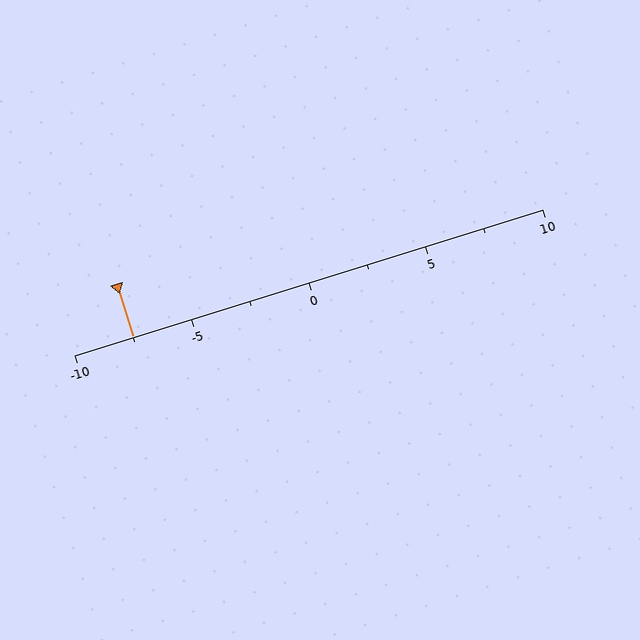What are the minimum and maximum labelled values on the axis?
The axis runs from -10 to 10.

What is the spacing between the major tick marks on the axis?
The major ticks are spaced 5 apart.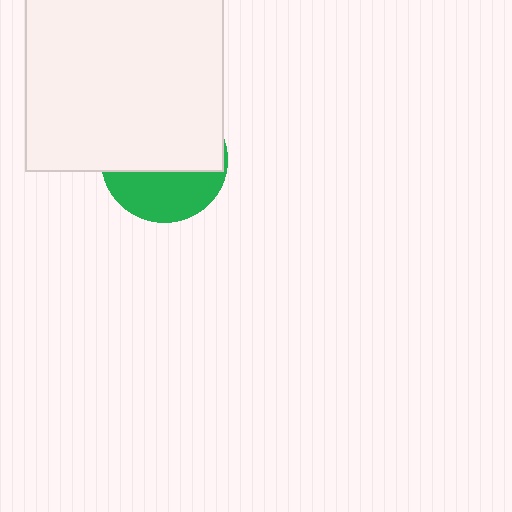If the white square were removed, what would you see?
You would see the complete green circle.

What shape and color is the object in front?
The object in front is a white square.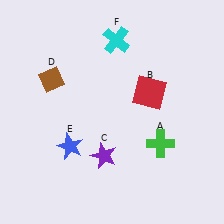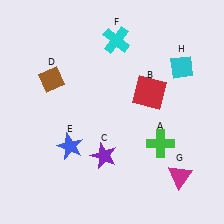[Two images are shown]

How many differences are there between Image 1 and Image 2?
There are 2 differences between the two images.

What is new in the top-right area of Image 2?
A cyan diamond (H) was added in the top-right area of Image 2.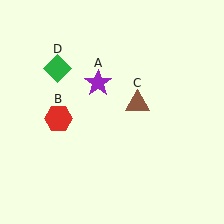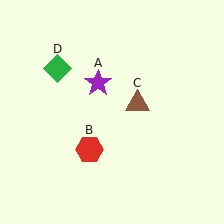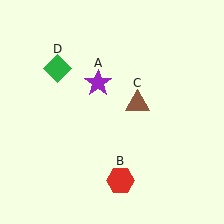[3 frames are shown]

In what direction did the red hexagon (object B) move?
The red hexagon (object B) moved down and to the right.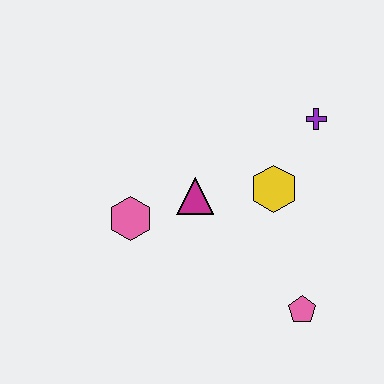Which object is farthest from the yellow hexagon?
The pink hexagon is farthest from the yellow hexagon.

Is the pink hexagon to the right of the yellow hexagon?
No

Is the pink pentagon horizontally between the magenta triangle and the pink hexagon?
No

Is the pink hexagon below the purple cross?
Yes